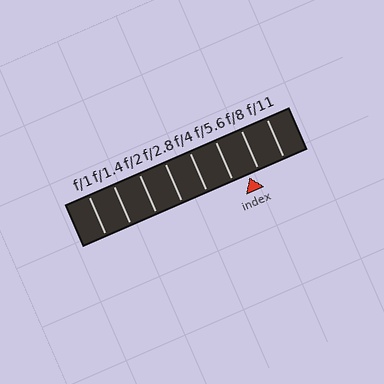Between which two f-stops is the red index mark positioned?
The index mark is between f/5.6 and f/8.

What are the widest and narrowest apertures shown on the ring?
The widest aperture shown is f/1 and the narrowest is f/11.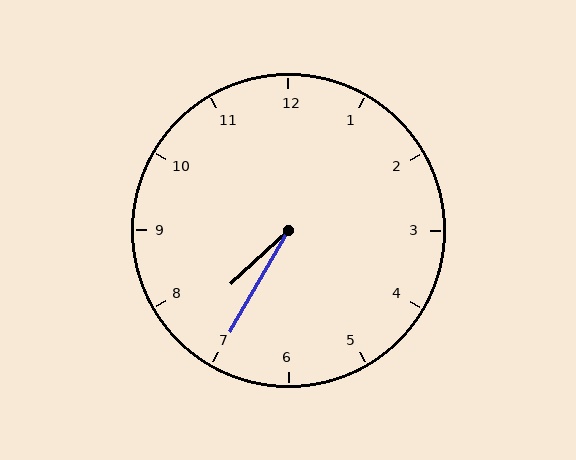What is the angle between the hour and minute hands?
Approximately 18 degrees.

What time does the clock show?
7:35.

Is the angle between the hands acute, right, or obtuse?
It is acute.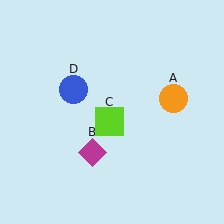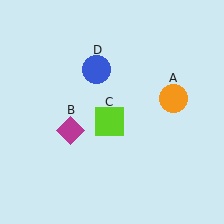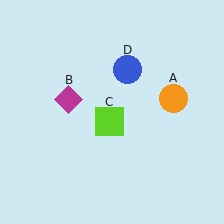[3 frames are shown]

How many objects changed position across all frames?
2 objects changed position: magenta diamond (object B), blue circle (object D).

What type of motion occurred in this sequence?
The magenta diamond (object B), blue circle (object D) rotated clockwise around the center of the scene.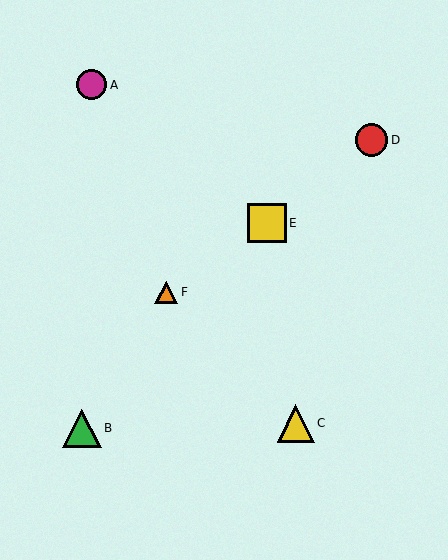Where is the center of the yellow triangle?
The center of the yellow triangle is at (296, 423).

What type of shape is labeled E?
Shape E is a yellow square.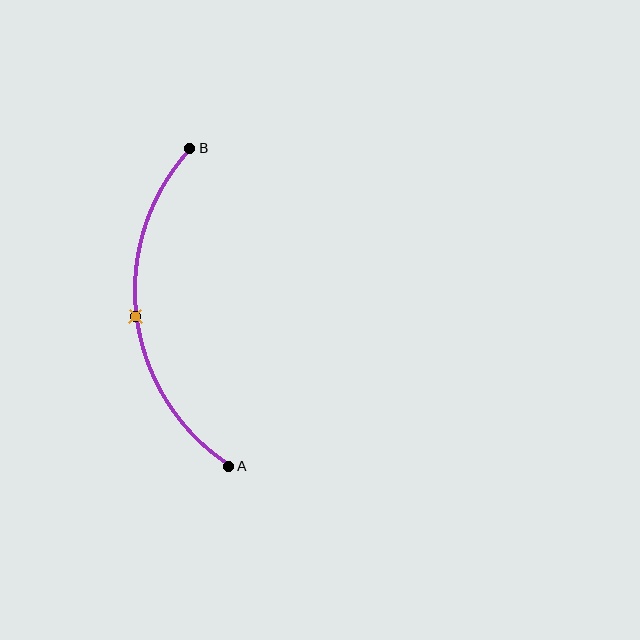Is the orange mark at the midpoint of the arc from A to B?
Yes. The orange mark lies on the arc at equal arc-length from both A and B — it is the arc midpoint.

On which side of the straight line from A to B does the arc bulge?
The arc bulges to the left of the straight line connecting A and B.